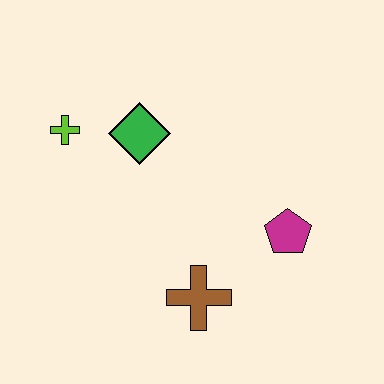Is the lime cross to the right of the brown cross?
No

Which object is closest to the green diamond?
The lime cross is closest to the green diamond.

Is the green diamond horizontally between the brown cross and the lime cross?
Yes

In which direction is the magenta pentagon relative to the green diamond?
The magenta pentagon is to the right of the green diamond.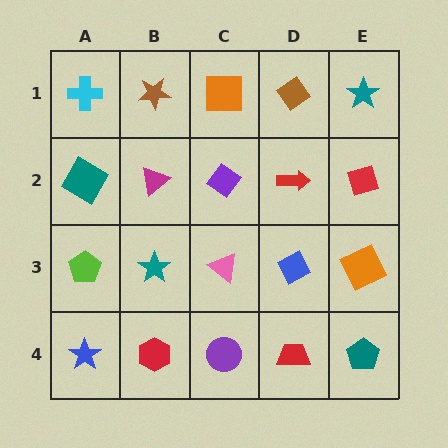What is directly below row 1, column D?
A red arrow.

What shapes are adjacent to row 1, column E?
A red diamond (row 2, column E), a brown diamond (row 1, column D).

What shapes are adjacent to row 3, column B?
A magenta triangle (row 2, column B), a red hexagon (row 4, column B), a lime pentagon (row 3, column A), a pink triangle (row 3, column C).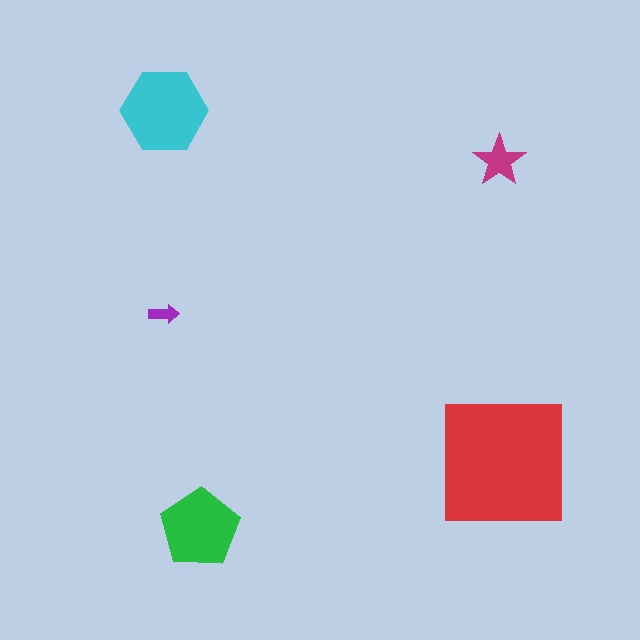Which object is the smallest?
The purple arrow.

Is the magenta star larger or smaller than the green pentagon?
Smaller.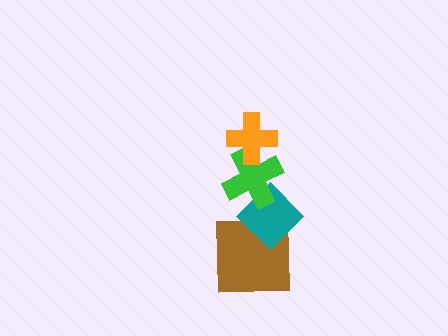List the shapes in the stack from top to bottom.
From top to bottom: the orange cross, the green cross, the teal diamond, the brown square.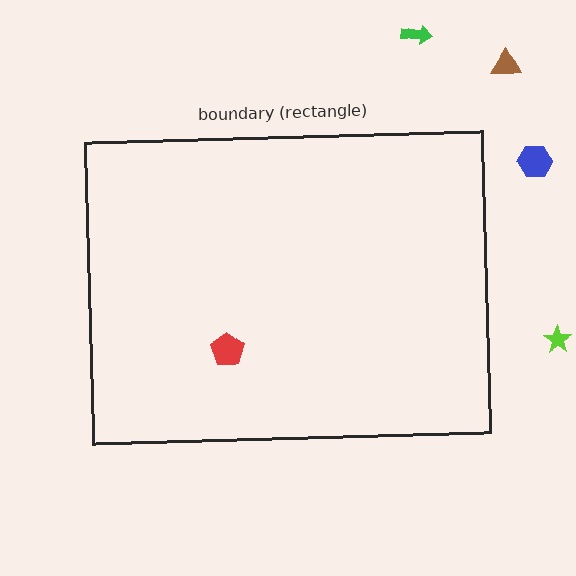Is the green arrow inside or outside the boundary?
Outside.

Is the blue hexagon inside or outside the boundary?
Outside.